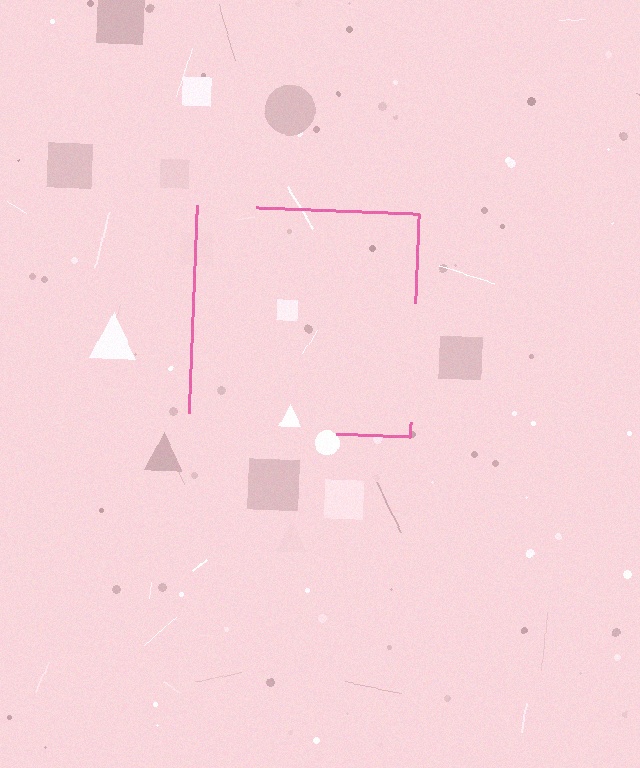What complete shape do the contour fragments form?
The contour fragments form a square.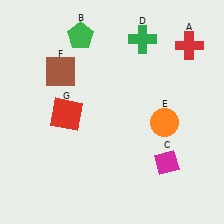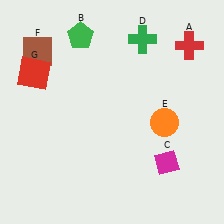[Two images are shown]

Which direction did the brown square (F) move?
The brown square (F) moved left.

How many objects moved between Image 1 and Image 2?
2 objects moved between the two images.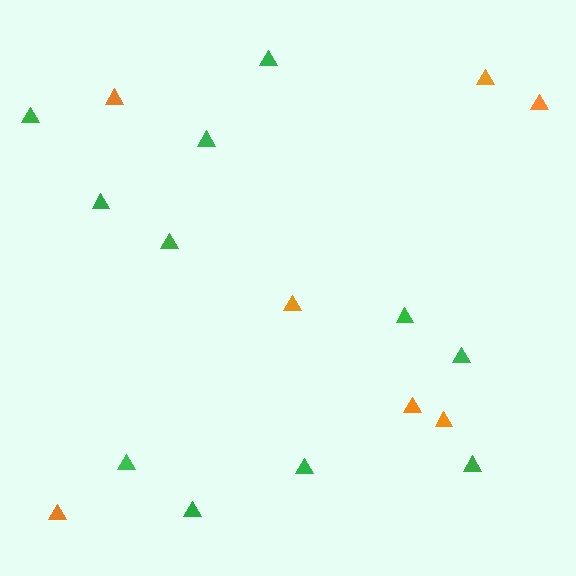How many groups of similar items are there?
There are 2 groups: one group of orange triangles (7) and one group of green triangles (11).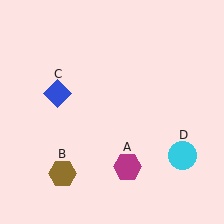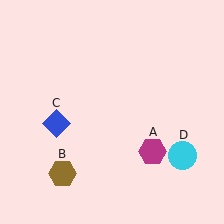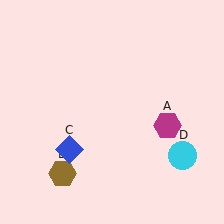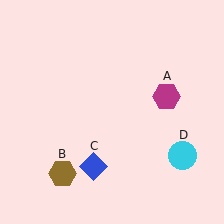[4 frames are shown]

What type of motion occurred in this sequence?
The magenta hexagon (object A), blue diamond (object C) rotated counterclockwise around the center of the scene.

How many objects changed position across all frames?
2 objects changed position: magenta hexagon (object A), blue diamond (object C).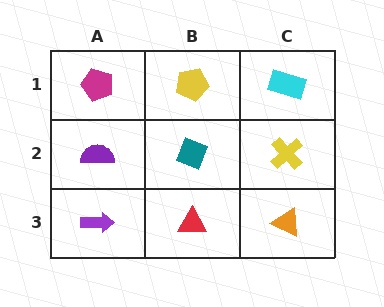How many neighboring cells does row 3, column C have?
2.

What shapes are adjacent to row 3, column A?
A purple semicircle (row 2, column A), a red triangle (row 3, column B).